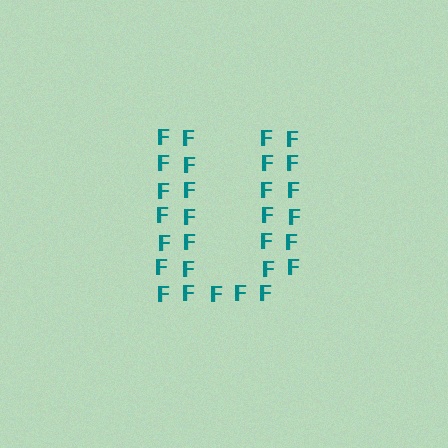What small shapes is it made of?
It is made of small letter F's.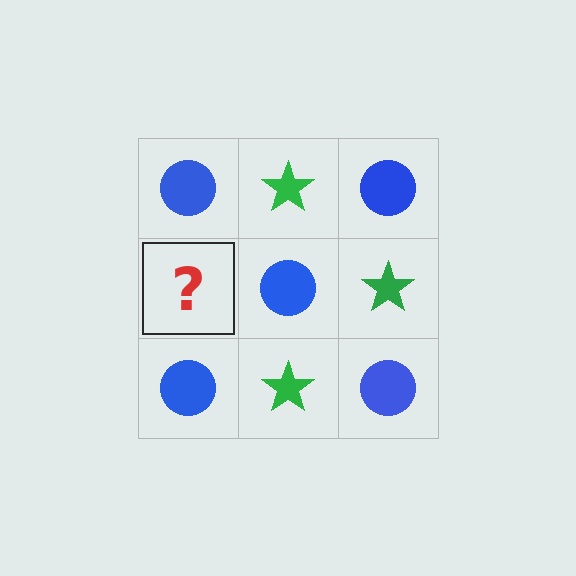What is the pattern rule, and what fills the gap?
The rule is that it alternates blue circle and green star in a checkerboard pattern. The gap should be filled with a green star.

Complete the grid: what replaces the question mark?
The question mark should be replaced with a green star.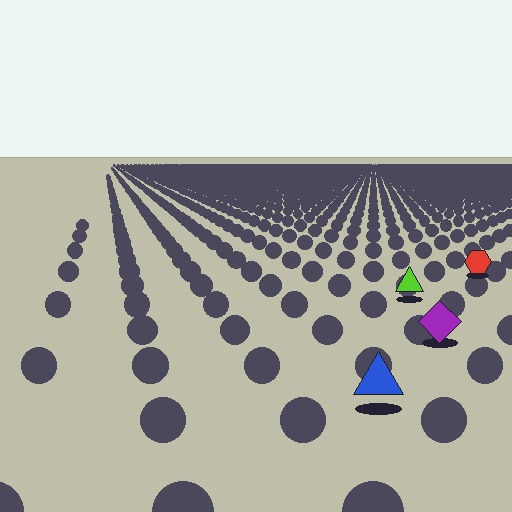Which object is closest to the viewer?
The blue triangle is closest. The texture marks near it are larger and more spread out.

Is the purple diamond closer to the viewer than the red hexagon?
Yes. The purple diamond is closer — you can tell from the texture gradient: the ground texture is coarser near it.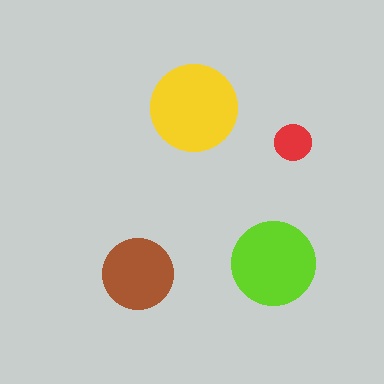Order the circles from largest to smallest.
the yellow one, the lime one, the brown one, the red one.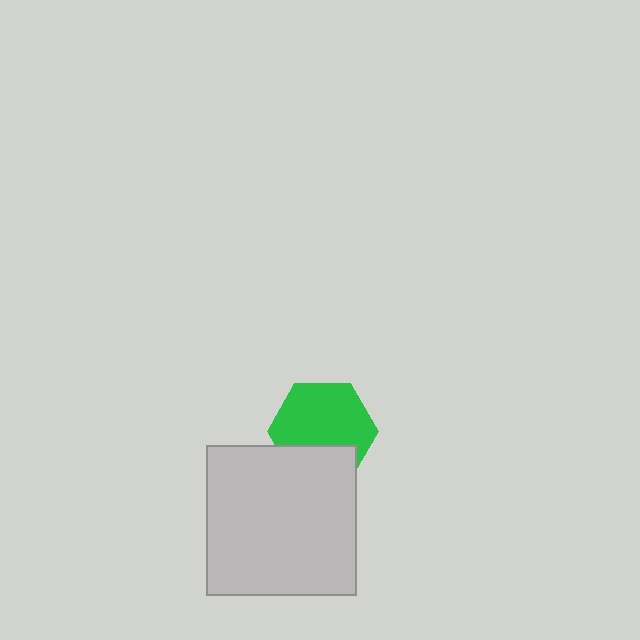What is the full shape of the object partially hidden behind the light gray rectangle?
The partially hidden object is a green hexagon.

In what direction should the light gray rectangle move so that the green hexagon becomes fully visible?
The light gray rectangle should move down. That is the shortest direction to clear the overlap and leave the green hexagon fully visible.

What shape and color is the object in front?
The object in front is a light gray rectangle.